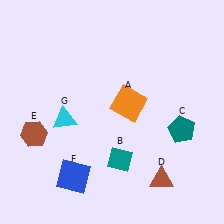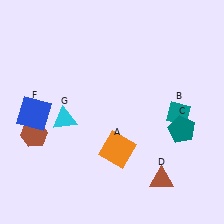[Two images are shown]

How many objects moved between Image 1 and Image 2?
3 objects moved between the two images.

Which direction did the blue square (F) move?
The blue square (F) moved up.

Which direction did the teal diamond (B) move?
The teal diamond (B) moved right.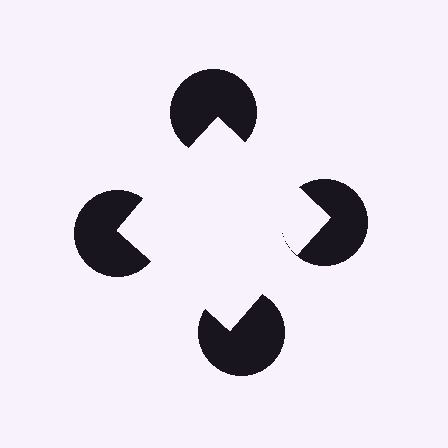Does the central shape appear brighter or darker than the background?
It typically appears slightly brighter than the background, even though no actual brightness change is drawn.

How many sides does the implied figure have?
4 sides.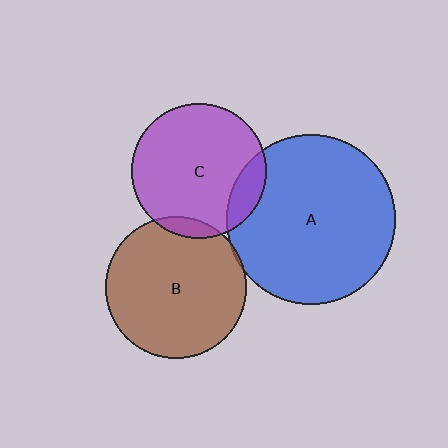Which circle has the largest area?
Circle A (blue).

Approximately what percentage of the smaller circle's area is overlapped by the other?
Approximately 15%.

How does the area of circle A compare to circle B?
Approximately 1.4 times.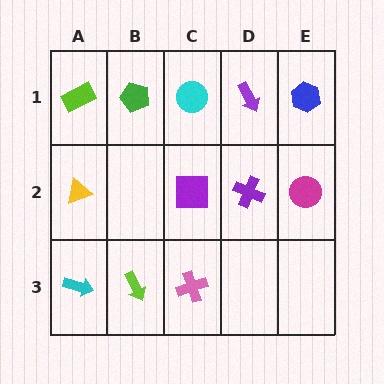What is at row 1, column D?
A purple arrow.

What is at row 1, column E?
A blue hexagon.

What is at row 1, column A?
A lime rectangle.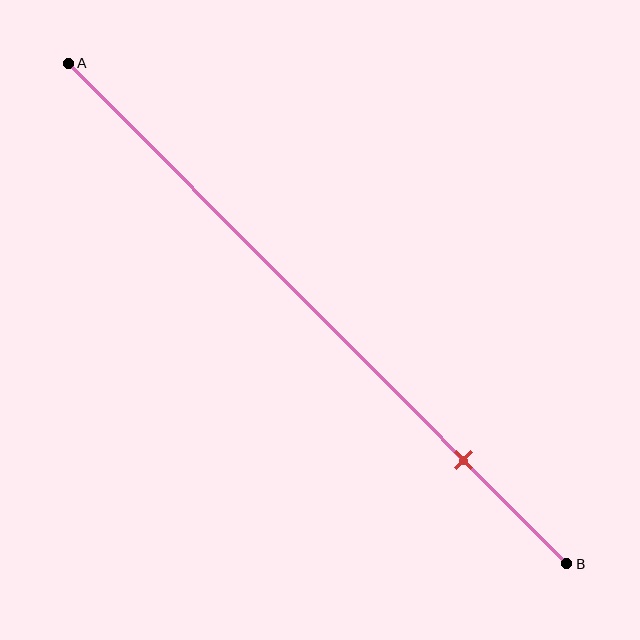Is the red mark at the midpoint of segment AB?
No, the mark is at about 80% from A, not at the 50% midpoint.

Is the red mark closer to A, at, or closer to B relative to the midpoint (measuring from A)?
The red mark is closer to point B than the midpoint of segment AB.